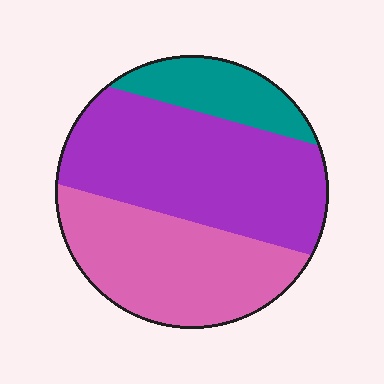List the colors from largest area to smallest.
From largest to smallest: purple, pink, teal.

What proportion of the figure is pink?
Pink takes up about three eighths (3/8) of the figure.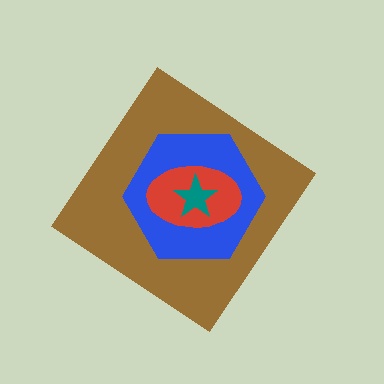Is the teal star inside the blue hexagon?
Yes.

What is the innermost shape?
The teal star.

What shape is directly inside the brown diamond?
The blue hexagon.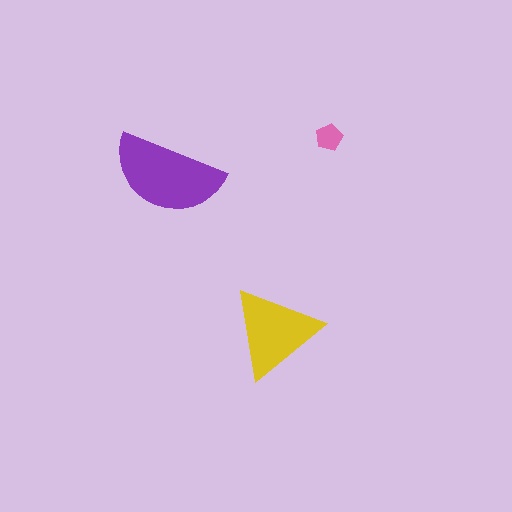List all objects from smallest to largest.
The pink pentagon, the yellow triangle, the purple semicircle.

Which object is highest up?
The pink pentagon is topmost.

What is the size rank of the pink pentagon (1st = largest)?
3rd.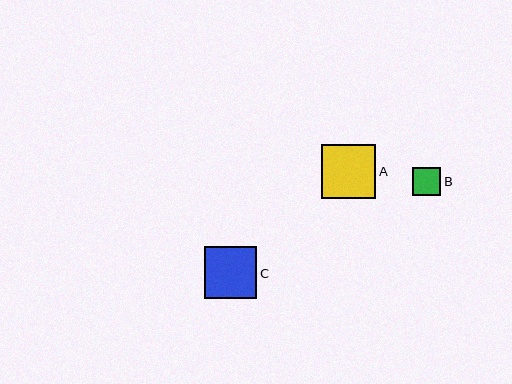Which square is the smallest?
Square B is the smallest with a size of approximately 28 pixels.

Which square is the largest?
Square A is the largest with a size of approximately 54 pixels.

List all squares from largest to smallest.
From largest to smallest: A, C, B.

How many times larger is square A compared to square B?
Square A is approximately 1.9 times the size of square B.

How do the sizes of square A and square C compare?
Square A and square C are approximately the same size.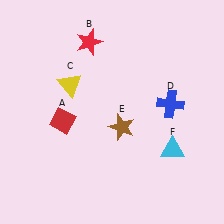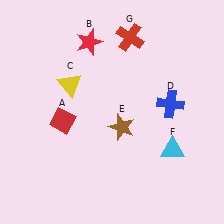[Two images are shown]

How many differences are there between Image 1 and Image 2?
There is 1 difference between the two images.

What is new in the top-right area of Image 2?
A red cross (G) was added in the top-right area of Image 2.